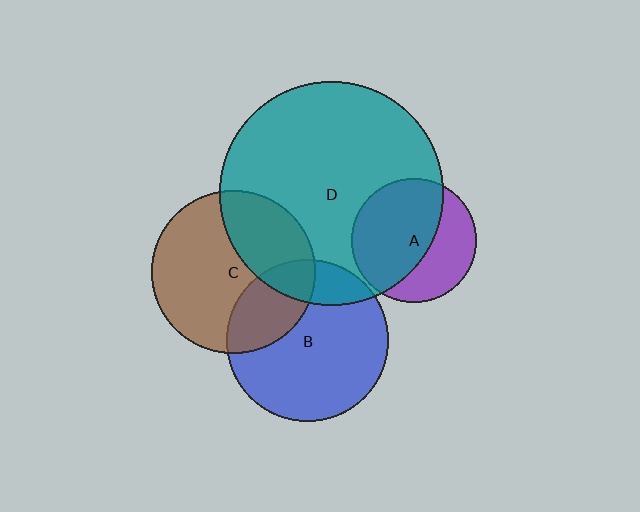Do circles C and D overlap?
Yes.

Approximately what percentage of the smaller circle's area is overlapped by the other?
Approximately 35%.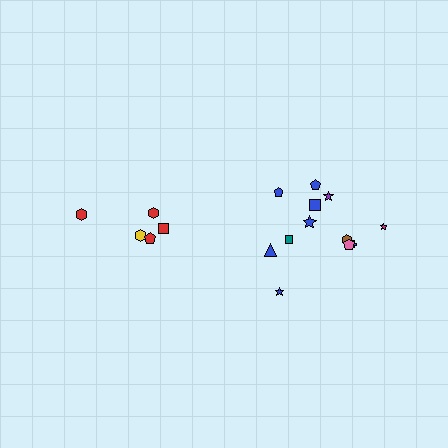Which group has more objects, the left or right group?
The right group.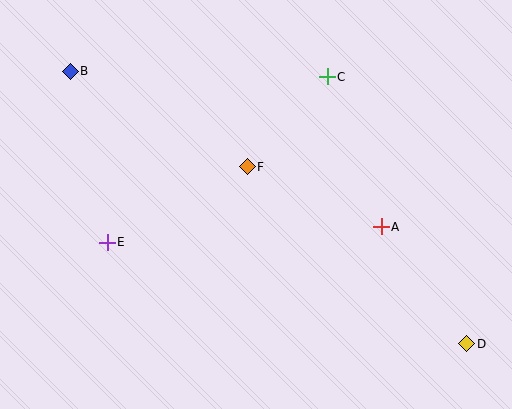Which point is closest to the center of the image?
Point F at (247, 167) is closest to the center.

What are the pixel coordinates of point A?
Point A is at (381, 227).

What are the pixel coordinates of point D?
Point D is at (467, 344).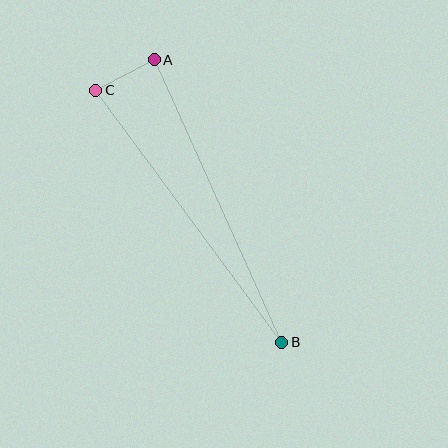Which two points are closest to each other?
Points A and C are closest to each other.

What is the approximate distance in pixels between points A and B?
The distance between A and B is approximately 310 pixels.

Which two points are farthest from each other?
Points B and C are farthest from each other.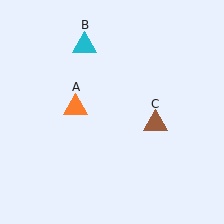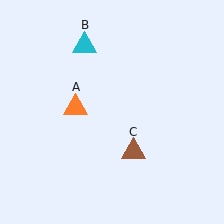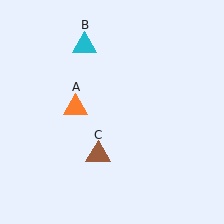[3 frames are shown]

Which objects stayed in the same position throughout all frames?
Orange triangle (object A) and cyan triangle (object B) remained stationary.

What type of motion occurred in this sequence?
The brown triangle (object C) rotated clockwise around the center of the scene.